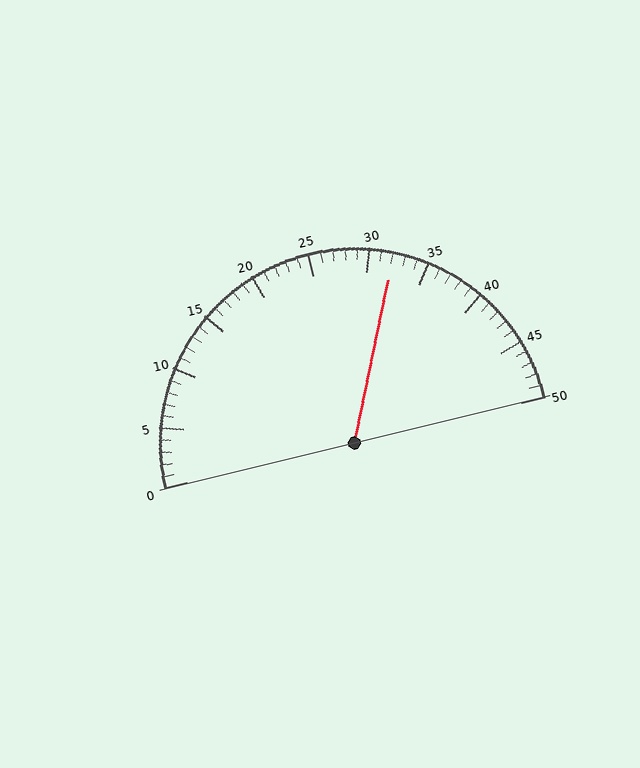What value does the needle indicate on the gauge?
The needle indicates approximately 32.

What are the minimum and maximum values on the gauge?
The gauge ranges from 0 to 50.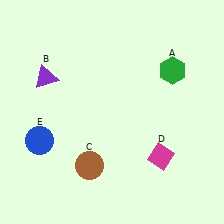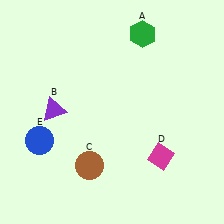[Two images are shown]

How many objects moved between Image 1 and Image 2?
2 objects moved between the two images.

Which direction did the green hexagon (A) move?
The green hexagon (A) moved up.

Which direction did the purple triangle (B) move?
The purple triangle (B) moved down.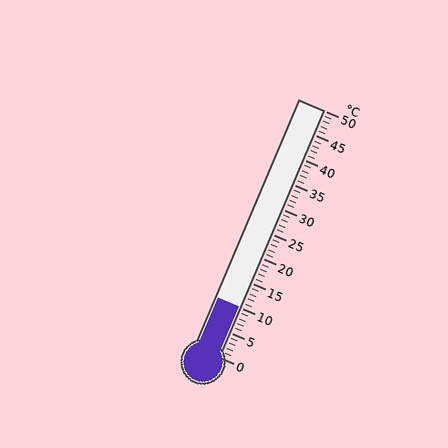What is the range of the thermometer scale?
The thermometer scale ranges from 0°C to 50°C.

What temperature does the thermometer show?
The thermometer shows approximately 10°C.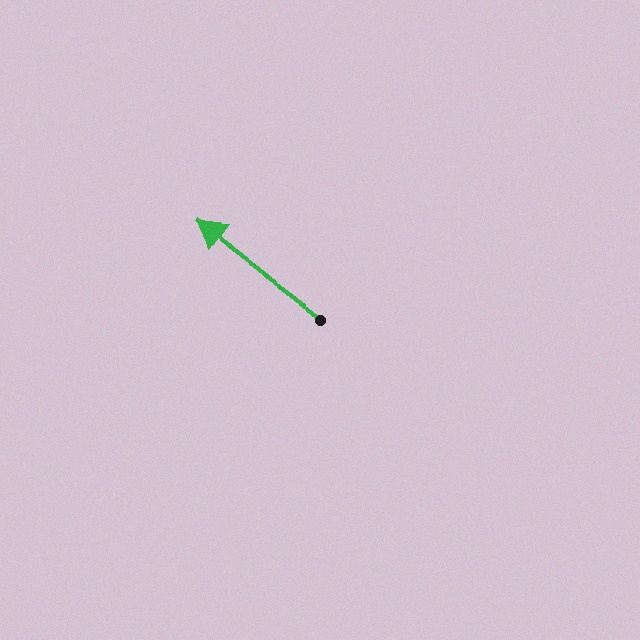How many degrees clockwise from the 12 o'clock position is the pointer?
Approximately 307 degrees.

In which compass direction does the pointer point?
Northwest.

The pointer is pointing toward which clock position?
Roughly 10 o'clock.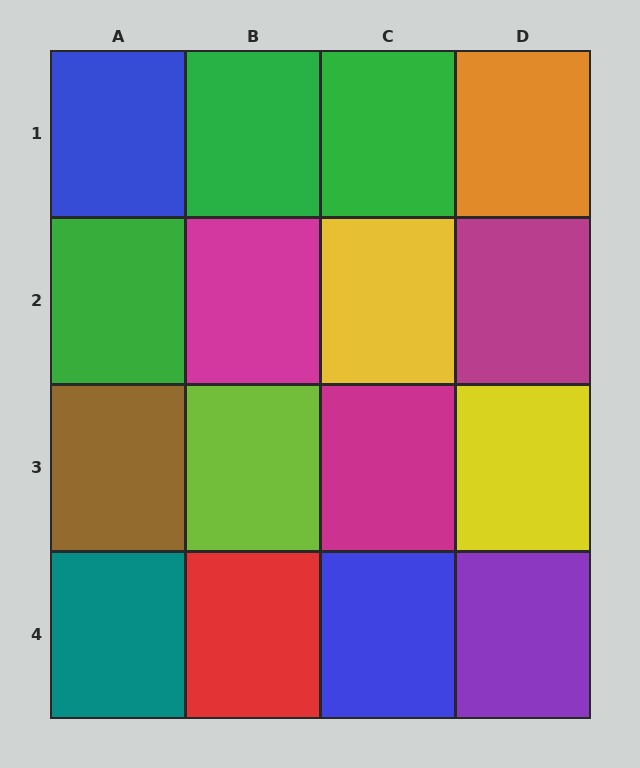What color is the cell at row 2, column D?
Magenta.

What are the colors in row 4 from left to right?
Teal, red, blue, purple.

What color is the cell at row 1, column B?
Green.